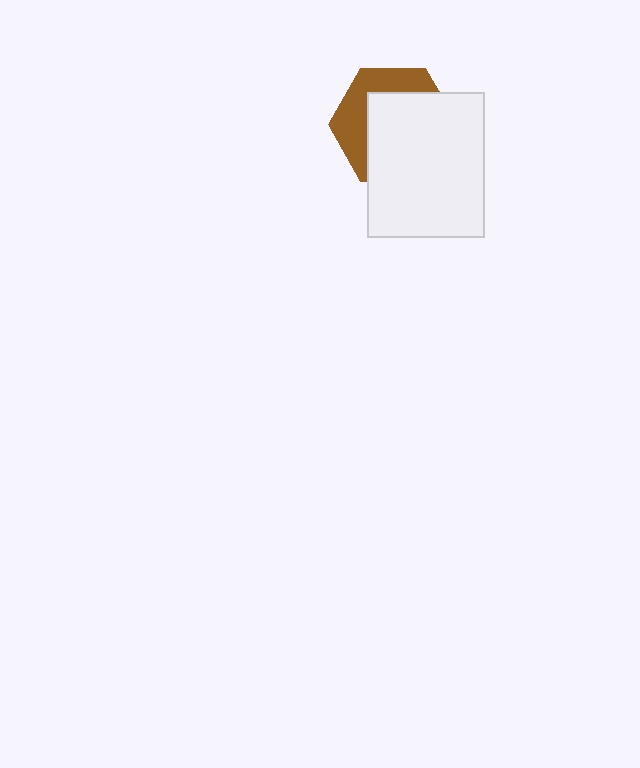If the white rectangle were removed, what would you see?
You would see the complete brown hexagon.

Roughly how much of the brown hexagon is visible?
A small part of it is visible (roughly 38%).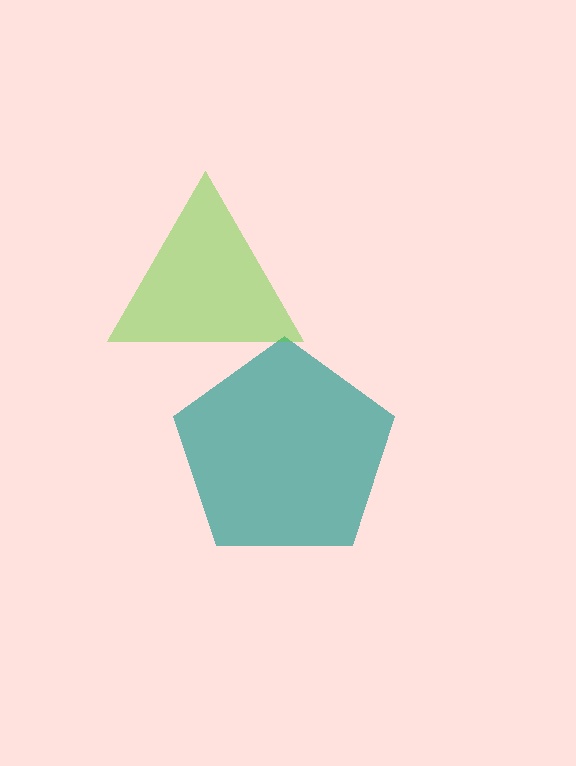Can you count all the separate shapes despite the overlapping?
Yes, there are 2 separate shapes.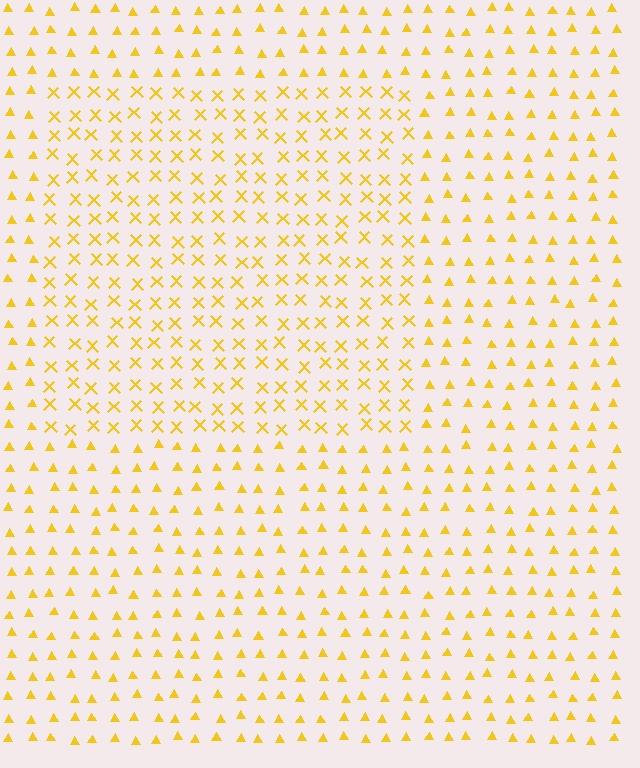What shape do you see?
I see a rectangle.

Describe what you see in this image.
The image is filled with small yellow elements arranged in a uniform grid. A rectangle-shaped region contains X marks, while the surrounding area contains triangles. The boundary is defined purely by the change in element shape.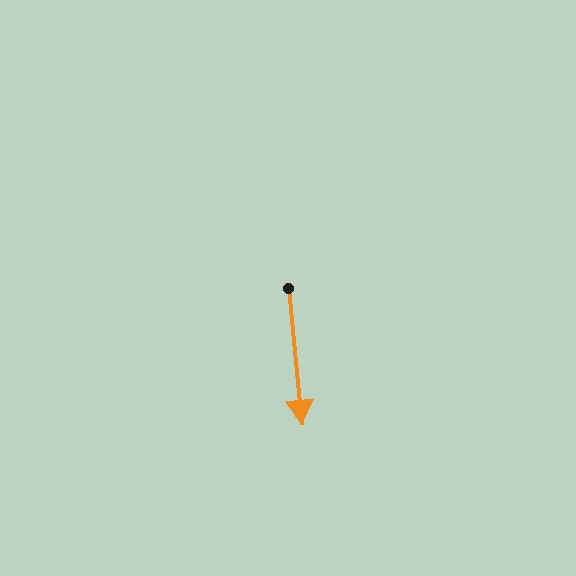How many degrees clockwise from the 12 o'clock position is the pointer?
Approximately 174 degrees.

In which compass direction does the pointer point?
South.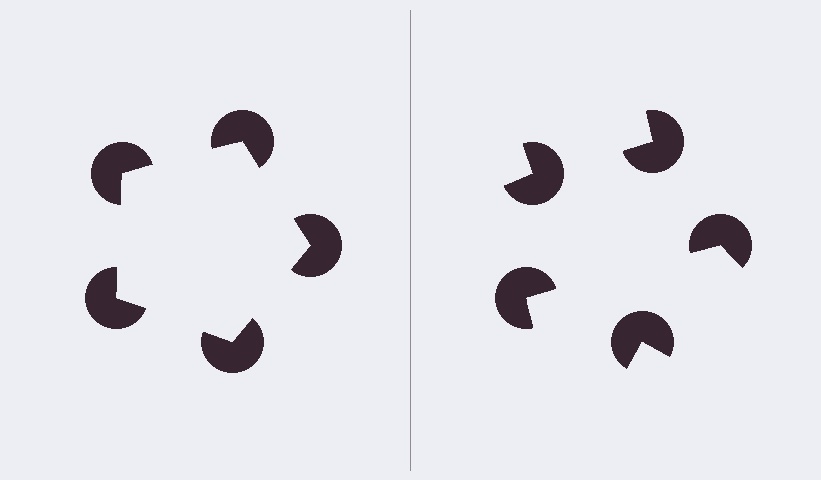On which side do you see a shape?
An illusory pentagon appears on the left side. On the right side the wedge cuts are rotated, so no coherent shape forms.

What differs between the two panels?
The pac-man discs are positioned identically on both sides; only the wedge orientations differ. On the left they align to a pentagon; on the right they are misaligned.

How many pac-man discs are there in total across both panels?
10 — 5 on each side.